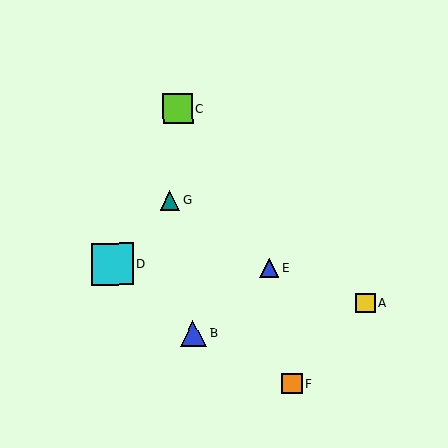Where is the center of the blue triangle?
The center of the blue triangle is at (193, 333).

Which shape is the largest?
The cyan square (labeled D) is the largest.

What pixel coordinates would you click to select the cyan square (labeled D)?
Click at (112, 264) to select the cyan square D.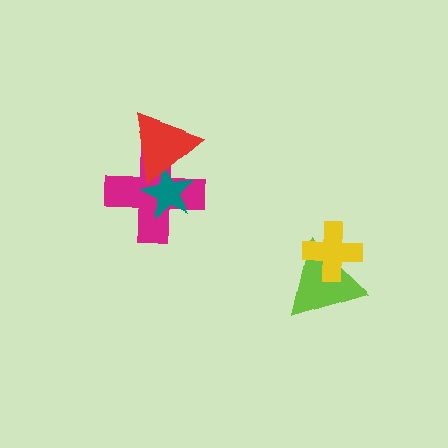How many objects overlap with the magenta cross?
2 objects overlap with the magenta cross.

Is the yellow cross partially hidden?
No, no other shape covers it.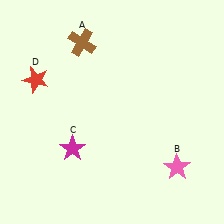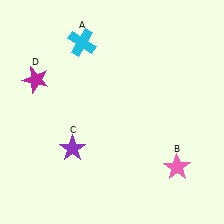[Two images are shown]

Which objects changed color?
A changed from brown to cyan. C changed from magenta to purple. D changed from red to magenta.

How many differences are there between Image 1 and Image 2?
There are 3 differences between the two images.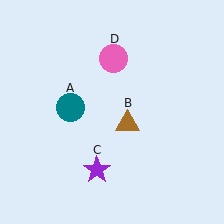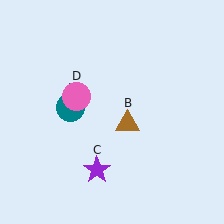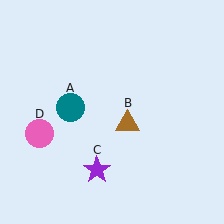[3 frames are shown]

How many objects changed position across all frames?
1 object changed position: pink circle (object D).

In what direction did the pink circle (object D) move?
The pink circle (object D) moved down and to the left.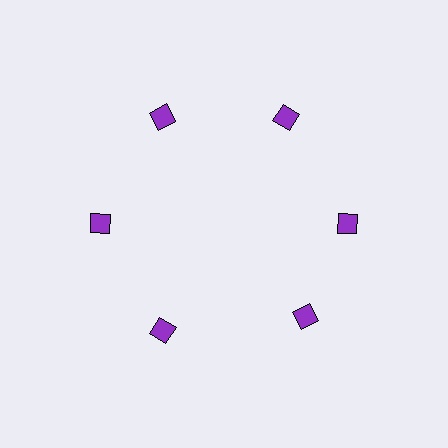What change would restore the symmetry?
The symmetry would be restored by rotating it back into even spacing with its neighbors so that all 6 squares sit at equal angles and equal distance from the center.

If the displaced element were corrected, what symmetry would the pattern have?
It would have 6-fold rotational symmetry — the pattern would map onto itself every 60 degrees.